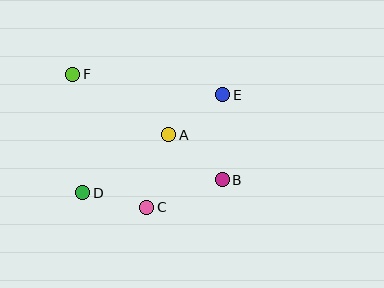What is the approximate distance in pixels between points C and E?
The distance between C and E is approximately 136 pixels.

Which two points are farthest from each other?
Points B and F are farthest from each other.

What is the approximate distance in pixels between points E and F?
The distance between E and F is approximately 152 pixels.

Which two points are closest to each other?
Points C and D are closest to each other.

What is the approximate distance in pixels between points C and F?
The distance between C and F is approximately 152 pixels.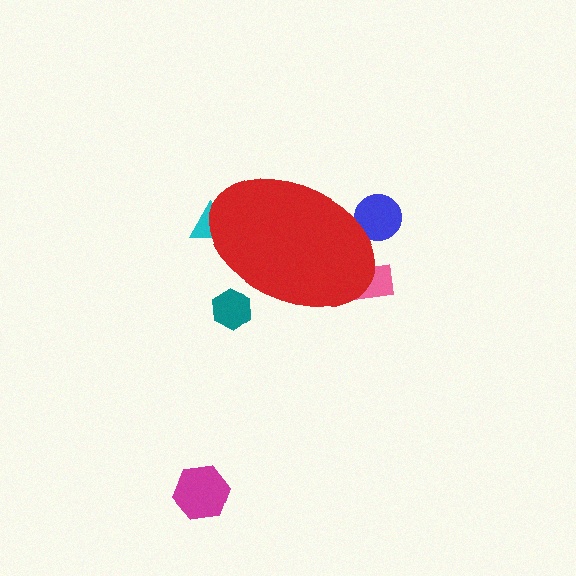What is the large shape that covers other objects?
A red ellipse.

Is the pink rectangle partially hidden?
Yes, the pink rectangle is partially hidden behind the red ellipse.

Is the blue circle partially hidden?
Yes, the blue circle is partially hidden behind the red ellipse.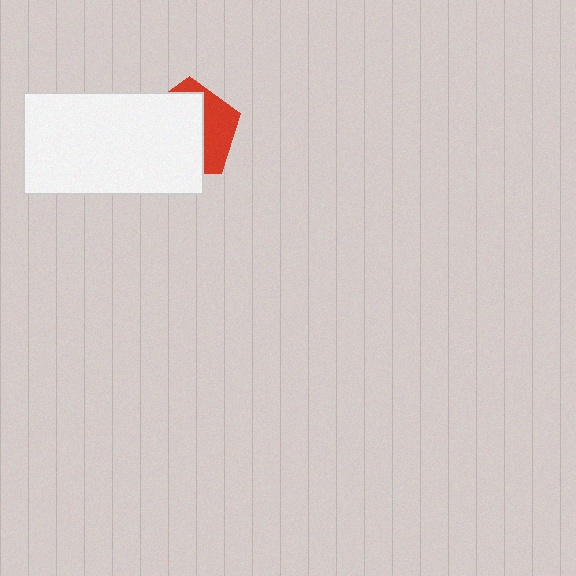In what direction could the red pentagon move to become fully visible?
The red pentagon could move right. That would shift it out from behind the white rectangle entirely.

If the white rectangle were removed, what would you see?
You would see the complete red pentagon.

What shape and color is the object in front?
The object in front is a white rectangle.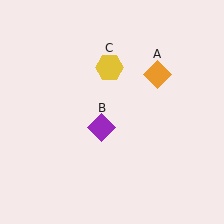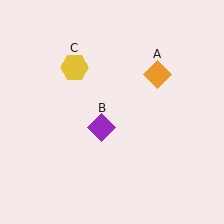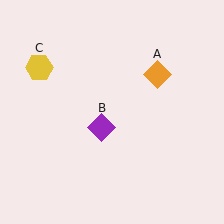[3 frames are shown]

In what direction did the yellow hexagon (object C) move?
The yellow hexagon (object C) moved left.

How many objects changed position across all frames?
1 object changed position: yellow hexagon (object C).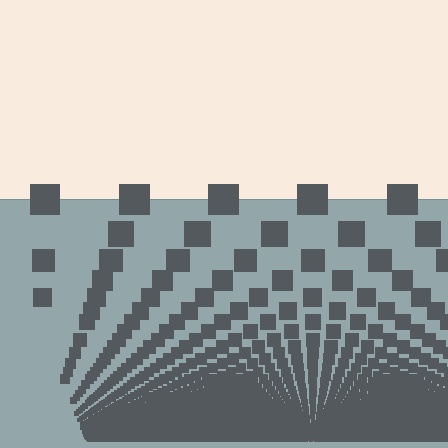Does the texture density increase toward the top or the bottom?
Density increases toward the bottom.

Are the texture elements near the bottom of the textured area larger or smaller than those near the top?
Smaller. The gradient is inverted — elements near the bottom are smaller and denser.